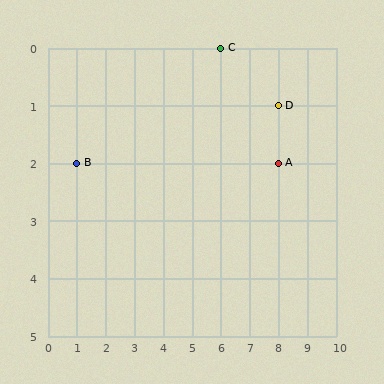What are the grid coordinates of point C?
Point C is at grid coordinates (6, 0).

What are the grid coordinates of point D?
Point D is at grid coordinates (8, 1).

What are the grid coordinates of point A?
Point A is at grid coordinates (8, 2).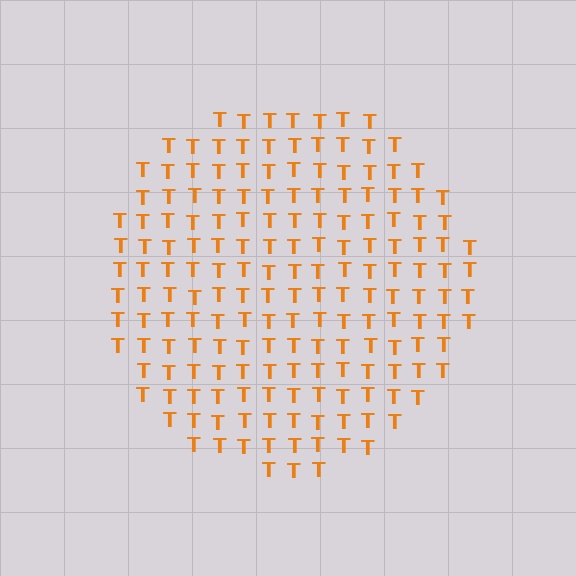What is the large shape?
The large shape is a circle.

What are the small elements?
The small elements are letter T's.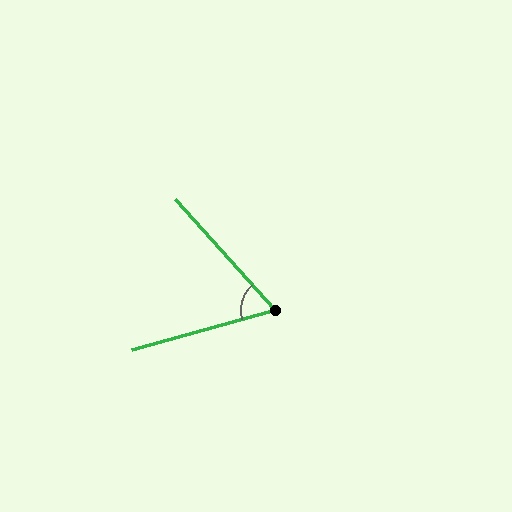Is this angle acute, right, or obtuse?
It is acute.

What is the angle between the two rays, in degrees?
Approximately 64 degrees.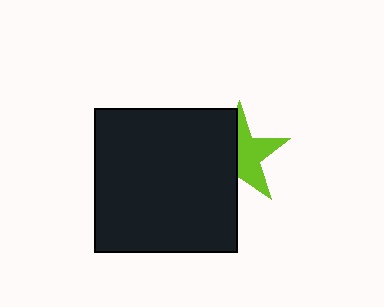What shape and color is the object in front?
The object in front is a black square.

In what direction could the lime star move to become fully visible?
The lime star could move right. That would shift it out from behind the black square entirely.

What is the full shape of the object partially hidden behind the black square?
The partially hidden object is a lime star.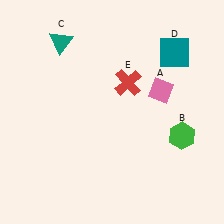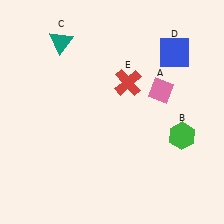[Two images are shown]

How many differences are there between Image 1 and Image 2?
There is 1 difference between the two images.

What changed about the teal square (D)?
In Image 1, D is teal. In Image 2, it changed to blue.